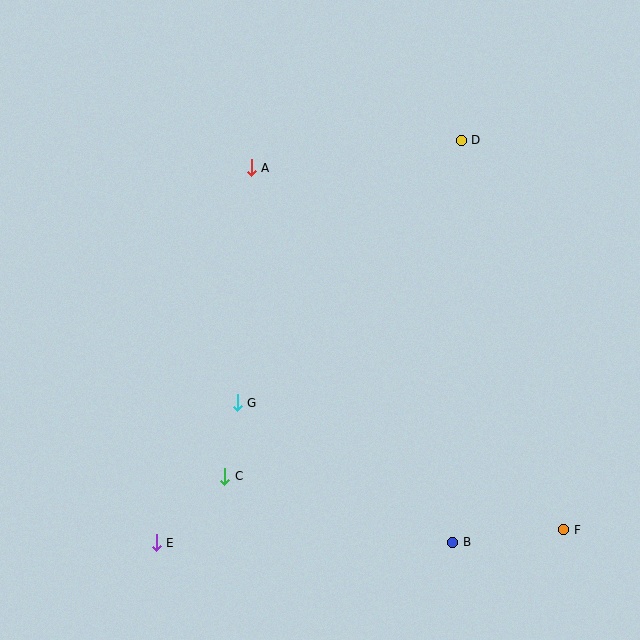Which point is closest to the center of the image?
Point G at (237, 403) is closest to the center.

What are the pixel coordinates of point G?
Point G is at (237, 403).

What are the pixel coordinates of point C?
Point C is at (225, 476).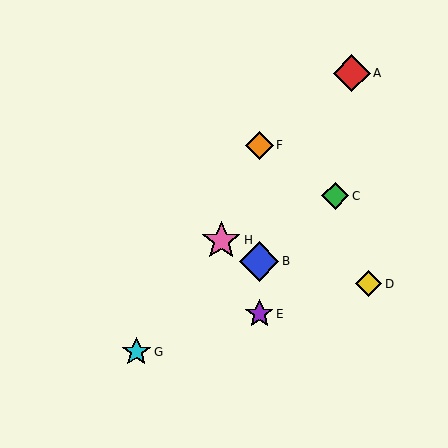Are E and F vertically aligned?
Yes, both are at x≈259.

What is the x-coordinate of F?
Object F is at x≈259.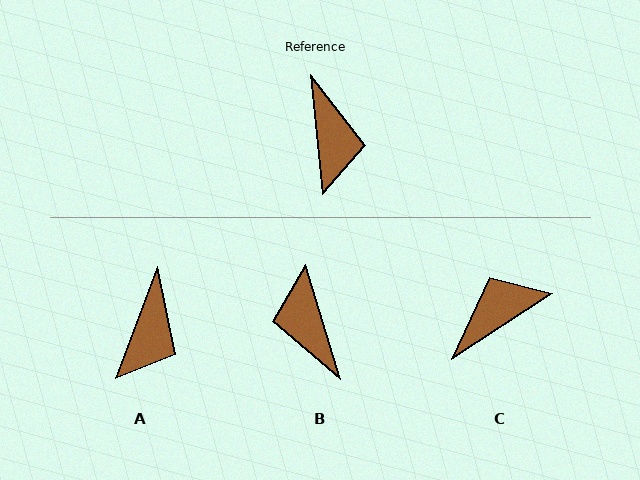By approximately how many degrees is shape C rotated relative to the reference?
Approximately 118 degrees counter-clockwise.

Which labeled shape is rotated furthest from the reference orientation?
B, about 168 degrees away.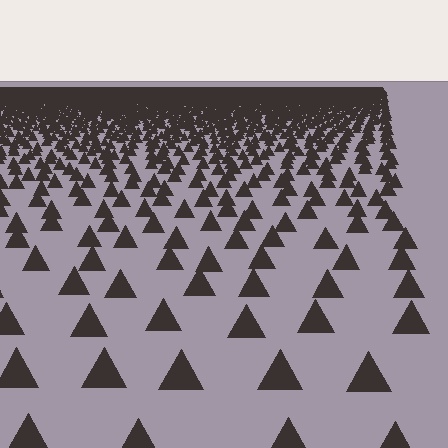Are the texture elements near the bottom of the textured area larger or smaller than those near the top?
Larger. Near the bottom, elements are closer to the viewer and appear at a bigger on-screen size.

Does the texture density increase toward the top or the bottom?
Density increases toward the top.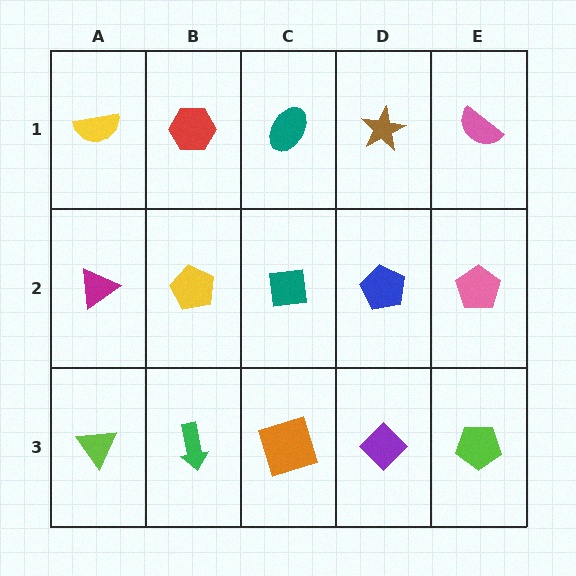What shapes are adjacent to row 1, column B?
A yellow pentagon (row 2, column B), a yellow semicircle (row 1, column A), a teal ellipse (row 1, column C).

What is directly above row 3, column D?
A blue pentagon.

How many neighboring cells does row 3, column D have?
3.